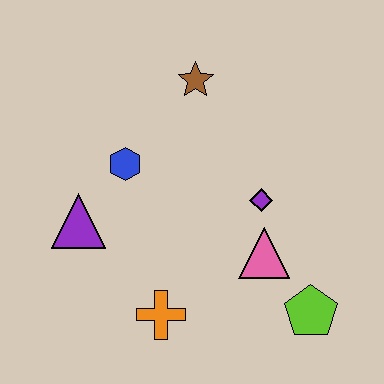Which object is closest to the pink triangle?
The purple diamond is closest to the pink triangle.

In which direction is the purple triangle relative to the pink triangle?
The purple triangle is to the left of the pink triangle.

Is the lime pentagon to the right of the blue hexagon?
Yes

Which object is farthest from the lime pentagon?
The brown star is farthest from the lime pentagon.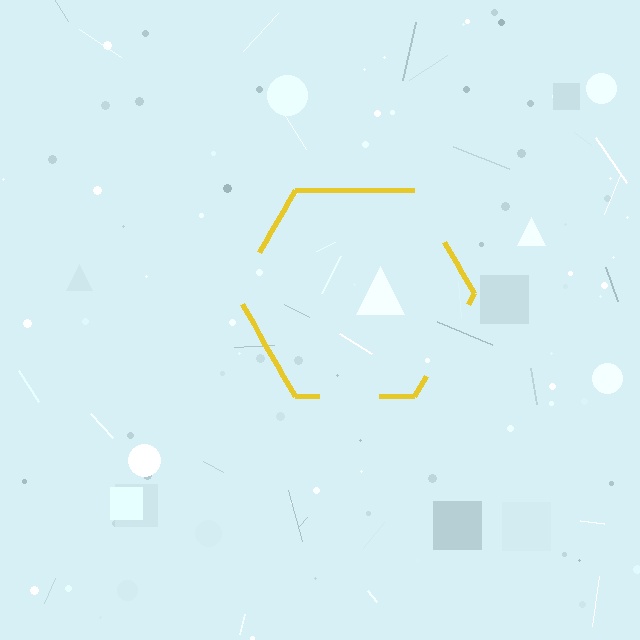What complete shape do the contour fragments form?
The contour fragments form a hexagon.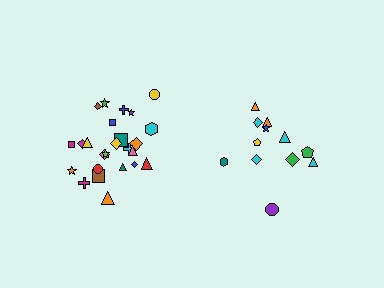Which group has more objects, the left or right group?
The left group.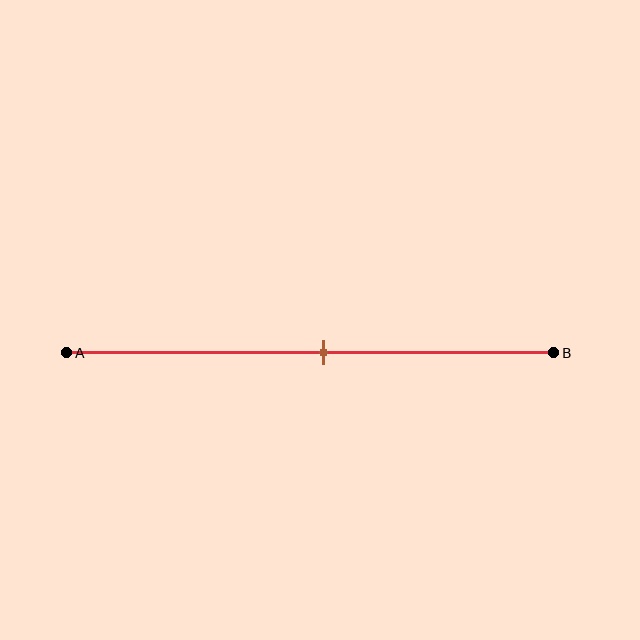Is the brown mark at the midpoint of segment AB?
Yes, the mark is approximately at the midpoint.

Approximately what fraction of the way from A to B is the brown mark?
The brown mark is approximately 55% of the way from A to B.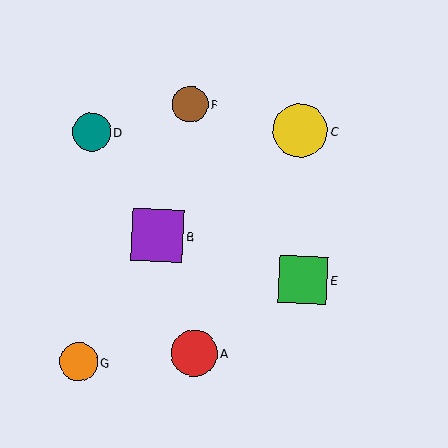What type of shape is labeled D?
Shape D is a teal circle.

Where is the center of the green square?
The center of the green square is at (303, 280).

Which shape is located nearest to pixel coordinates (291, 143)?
The yellow circle (labeled C) at (300, 131) is nearest to that location.